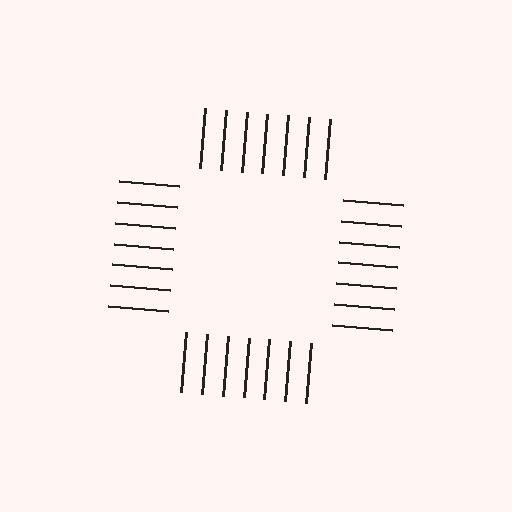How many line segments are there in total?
28 — 7 along each of the 4 edges.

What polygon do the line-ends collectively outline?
An illusory square — the line segments terminate on its edges but no continuous stroke is drawn.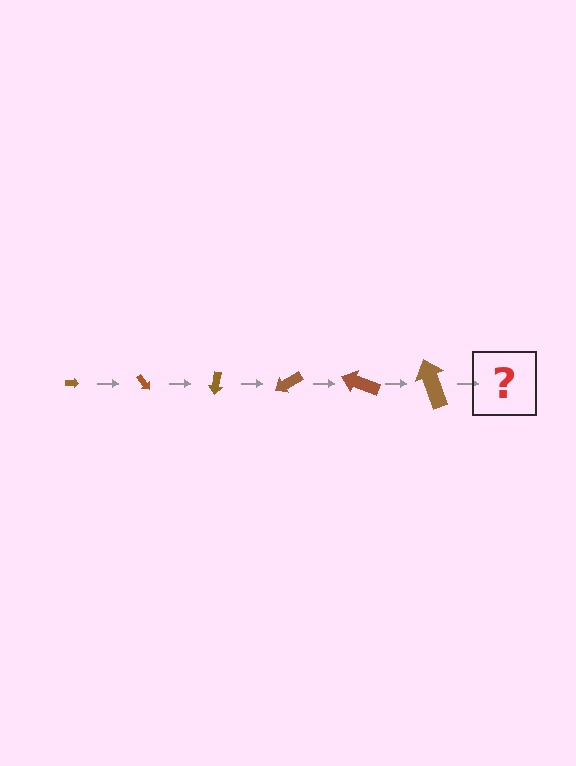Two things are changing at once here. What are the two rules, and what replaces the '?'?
The two rules are that the arrow grows larger each step and it rotates 50 degrees each step. The '?' should be an arrow, larger than the previous one and rotated 300 degrees from the start.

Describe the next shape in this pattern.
It should be an arrow, larger than the previous one and rotated 300 degrees from the start.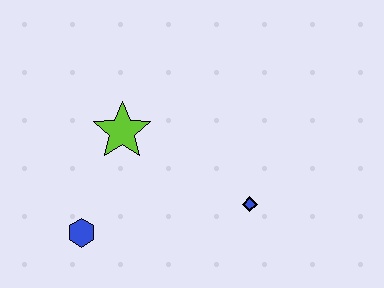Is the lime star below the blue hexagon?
No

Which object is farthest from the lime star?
The blue diamond is farthest from the lime star.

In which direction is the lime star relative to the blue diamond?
The lime star is to the left of the blue diamond.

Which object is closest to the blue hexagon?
The lime star is closest to the blue hexagon.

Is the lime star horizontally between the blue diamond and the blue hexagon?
Yes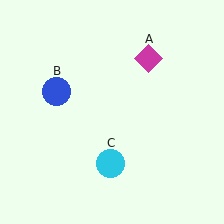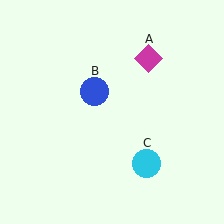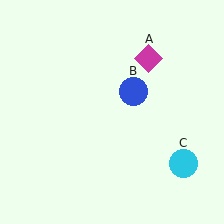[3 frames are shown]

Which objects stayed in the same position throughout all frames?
Magenta diamond (object A) remained stationary.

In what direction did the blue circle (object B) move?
The blue circle (object B) moved right.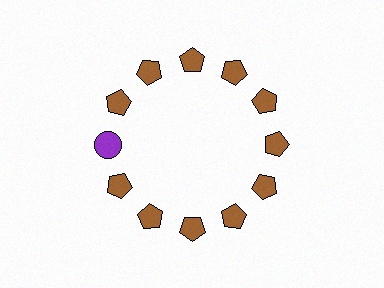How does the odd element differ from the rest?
It differs in both color (purple instead of brown) and shape (circle instead of pentagon).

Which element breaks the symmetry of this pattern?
The purple circle at roughly the 9 o'clock position breaks the symmetry. All other shapes are brown pentagons.